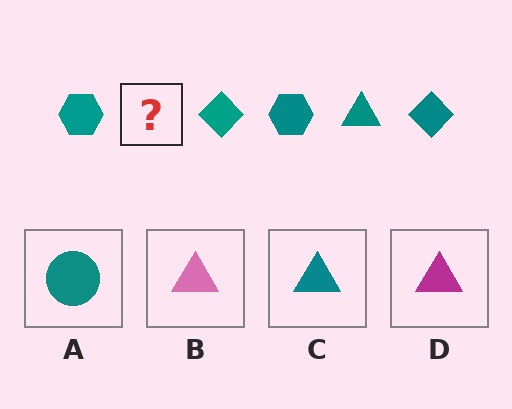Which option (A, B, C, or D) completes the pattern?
C.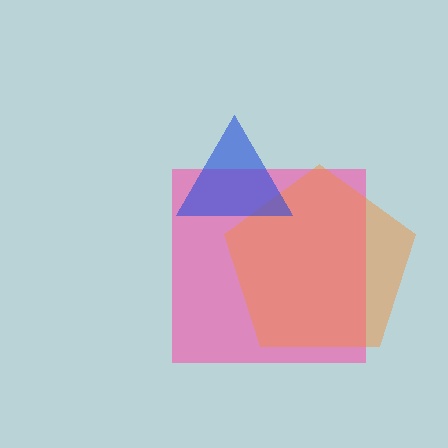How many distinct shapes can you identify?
There are 3 distinct shapes: a pink square, an orange pentagon, a blue triangle.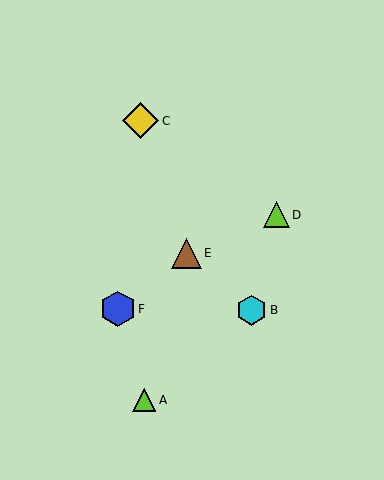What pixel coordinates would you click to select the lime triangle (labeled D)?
Click at (277, 215) to select the lime triangle D.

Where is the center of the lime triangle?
The center of the lime triangle is at (144, 400).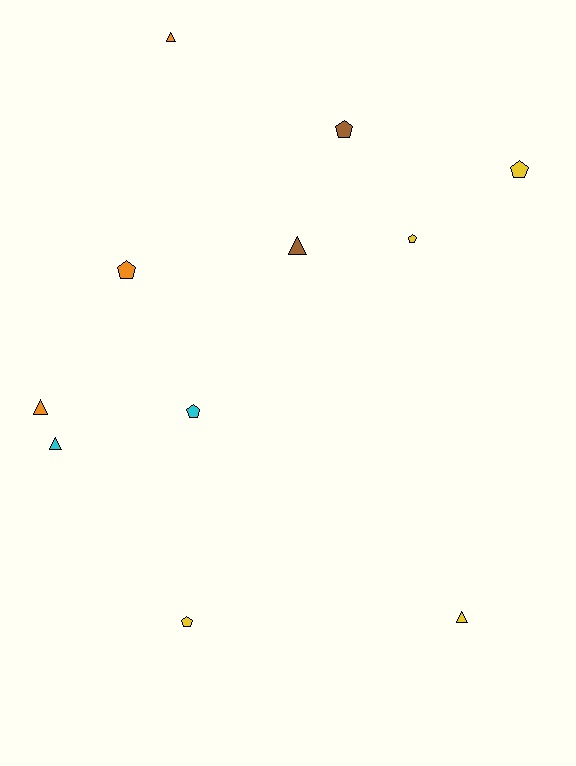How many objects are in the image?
There are 11 objects.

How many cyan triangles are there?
There is 1 cyan triangle.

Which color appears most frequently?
Yellow, with 4 objects.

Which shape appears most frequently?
Pentagon, with 6 objects.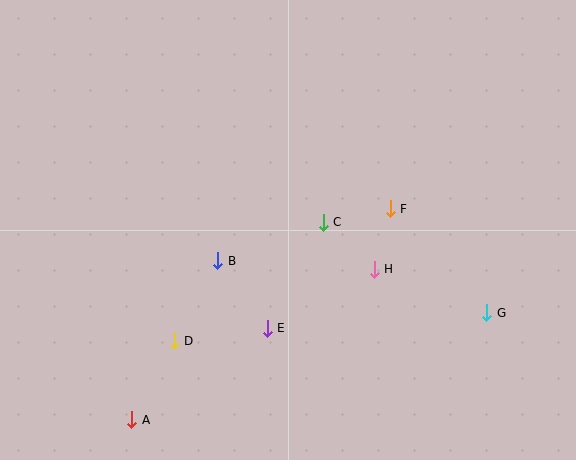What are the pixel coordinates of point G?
Point G is at (487, 313).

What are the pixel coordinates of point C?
Point C is at (323, 222).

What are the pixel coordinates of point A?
Point A is at (132, 420).